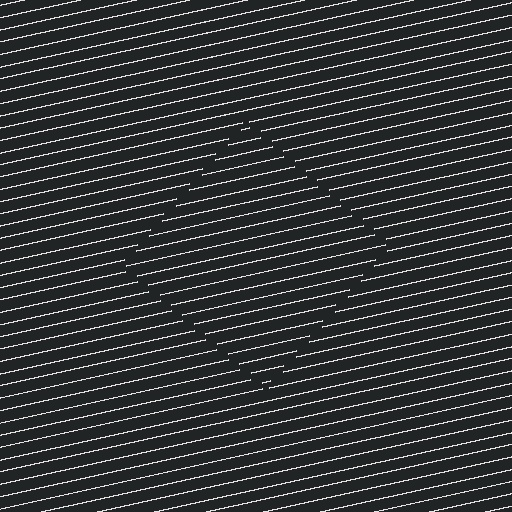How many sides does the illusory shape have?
4 sides — the line-ends trace a square.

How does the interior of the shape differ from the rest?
The interior of the shape contains the same grating, shifted by half a period — the contour is defined by the phase discontinuity where line-ends from the inner and outer gratings abut.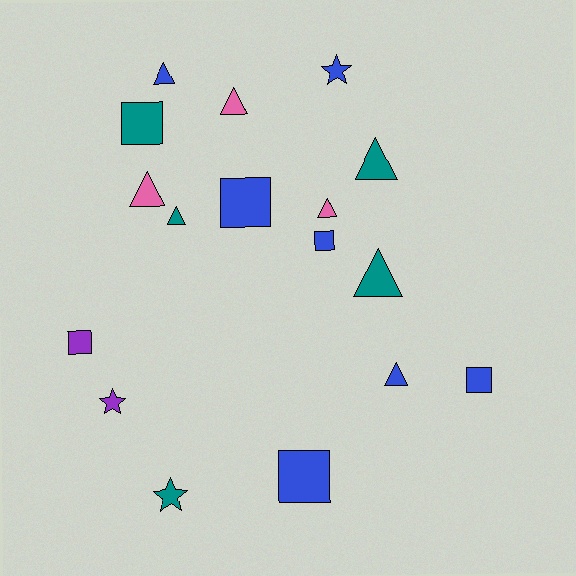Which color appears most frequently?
Blue, with 7 objects.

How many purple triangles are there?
There are no purple triangles.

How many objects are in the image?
There are 17 objects.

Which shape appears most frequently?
Triangle, with 8 objects.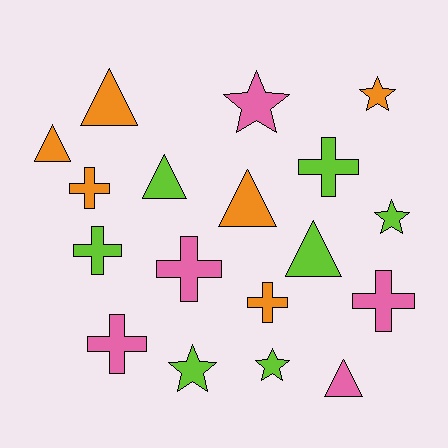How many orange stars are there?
There is 1 orange star.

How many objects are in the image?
There are 18 objects.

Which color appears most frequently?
Lime, with 7 objects.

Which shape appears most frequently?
Cross, with 7 objects.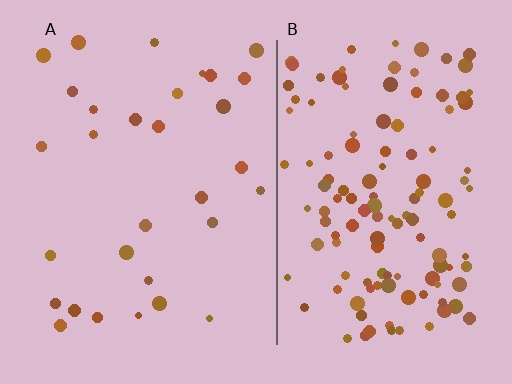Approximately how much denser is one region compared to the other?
Approximately 4.2× — region B over region A.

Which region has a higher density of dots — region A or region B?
B (the right).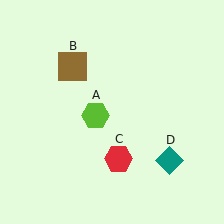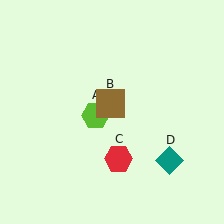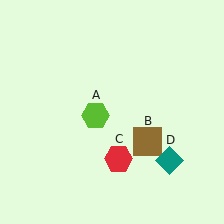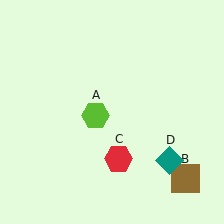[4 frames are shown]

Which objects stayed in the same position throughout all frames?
Lime hexagon (object A) and red hexagon (object C) and teal diamond (object D) remained stationary.